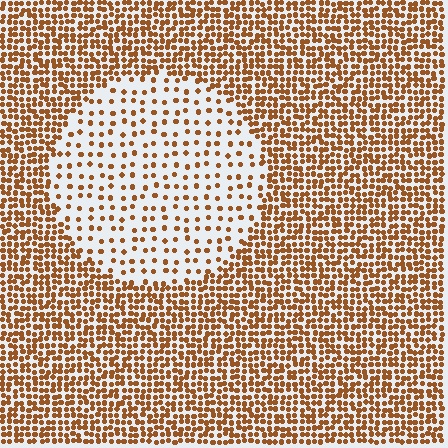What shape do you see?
I see a circle.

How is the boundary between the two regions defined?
The boundary is defined by a change in element density (approximately 2.8x ratio). All elements are the same color, size, and shape.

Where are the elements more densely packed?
The elements are more densely packed outside the circle boundary.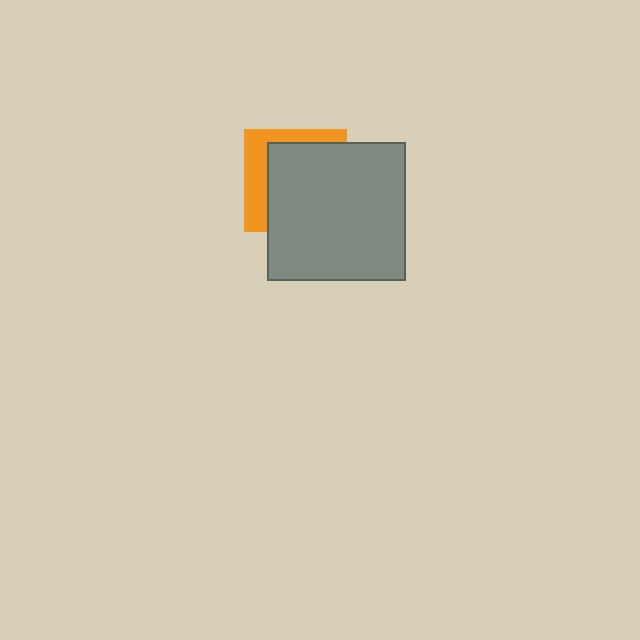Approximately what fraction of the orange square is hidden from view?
Roughly 68% of the orange square is hidden behind the gray square.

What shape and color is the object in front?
The object in front is a gray square.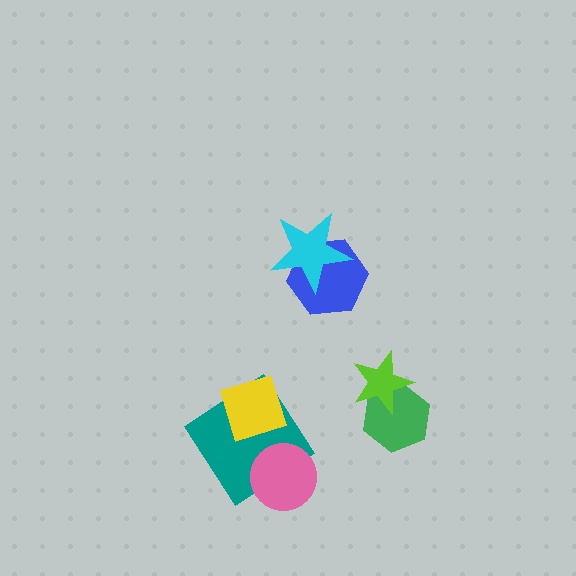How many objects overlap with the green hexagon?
1 object overlaps with the green hexagon.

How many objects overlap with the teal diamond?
2 objects overlap with the teal diamond.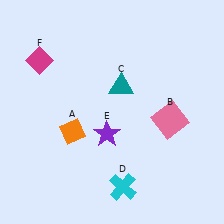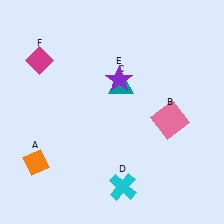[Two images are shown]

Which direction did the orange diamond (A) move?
The orange diamond (A) moved left.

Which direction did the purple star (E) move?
The purple star (E) moved up.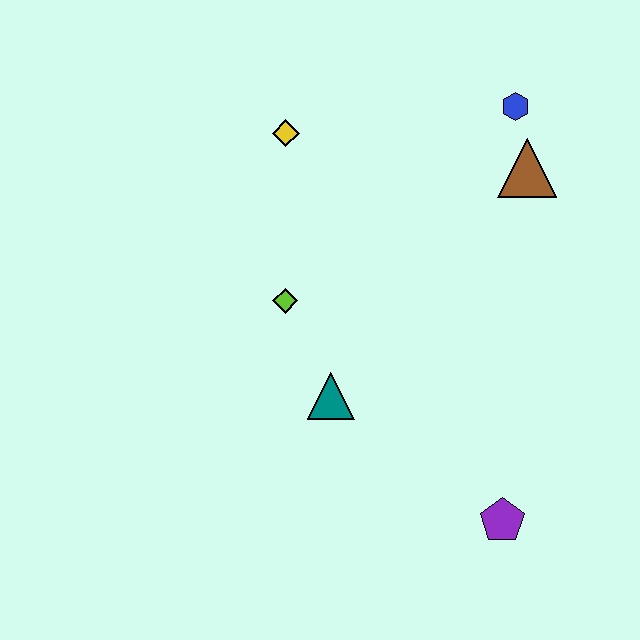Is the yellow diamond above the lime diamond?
Yes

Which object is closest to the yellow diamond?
The lime diamond is closest to the yellow diamond.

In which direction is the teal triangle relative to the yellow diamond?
The teal triangle is below the yellow diamond.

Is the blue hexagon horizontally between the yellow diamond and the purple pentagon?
No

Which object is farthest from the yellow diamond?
The purple pentagon is farthest from the yellow diamond.